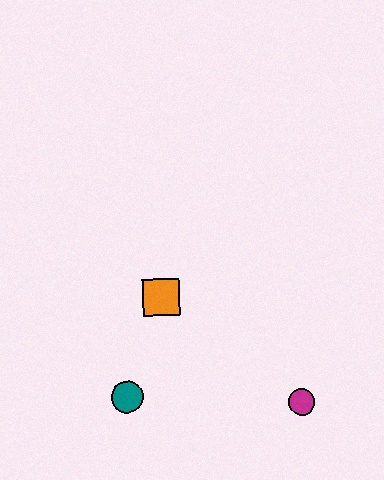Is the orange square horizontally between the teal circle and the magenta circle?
Yes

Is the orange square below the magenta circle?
No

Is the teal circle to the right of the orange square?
No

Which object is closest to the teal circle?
The orange square is closest to the teal circle.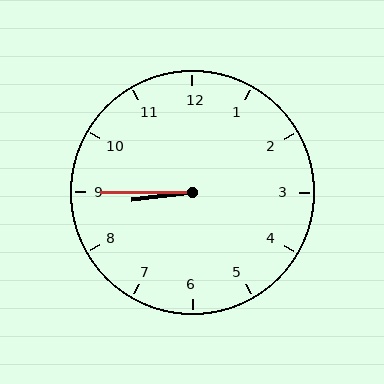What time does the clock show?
8:45.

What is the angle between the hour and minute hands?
Approximately 8 degrees.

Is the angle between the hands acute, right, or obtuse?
It is acute.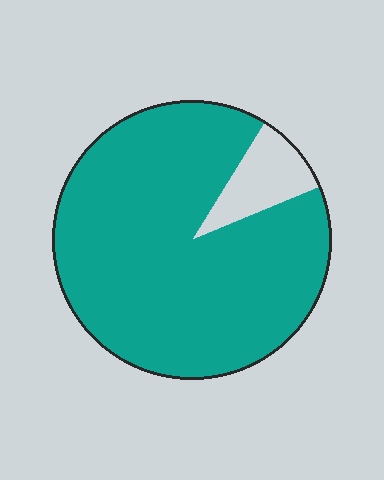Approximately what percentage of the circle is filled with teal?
Approximately 90%.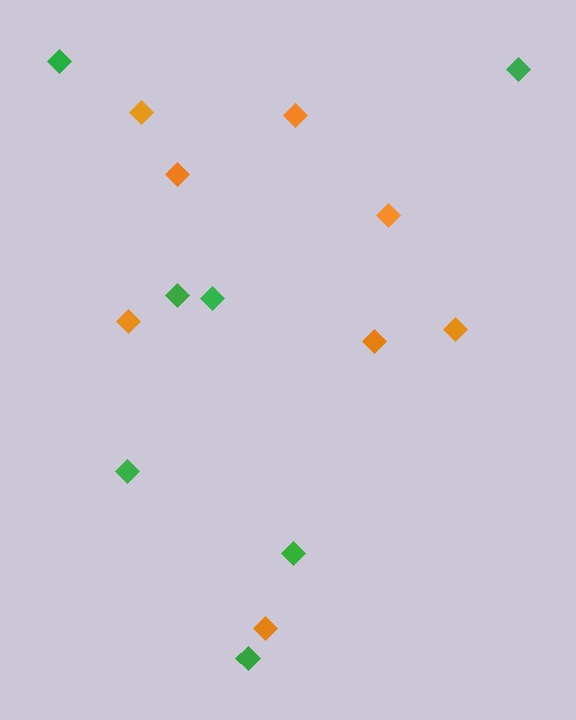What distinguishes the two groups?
There are 2 groups: one group of orange diamonds (8) and one group of green diamonds (7).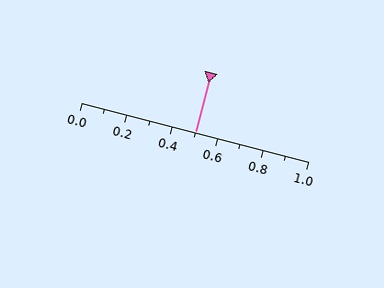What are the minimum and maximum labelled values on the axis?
The axis runs from 0.0 to 1.0.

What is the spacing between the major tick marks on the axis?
The major ticks are spaced 0.2 apart.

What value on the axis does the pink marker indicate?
The marker indicates approximately 0.5.